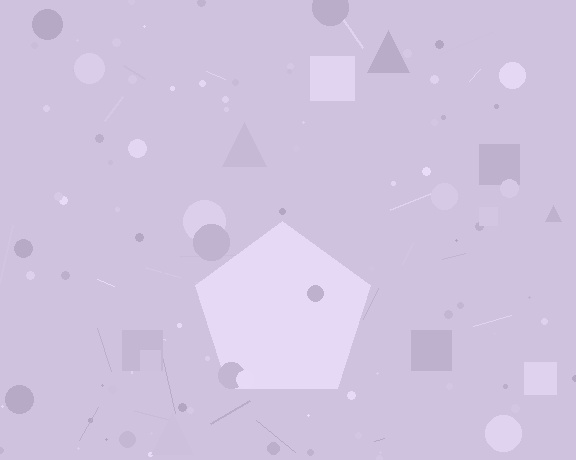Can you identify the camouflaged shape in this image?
The camouflaged shape is a pentagon.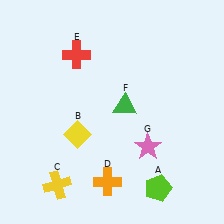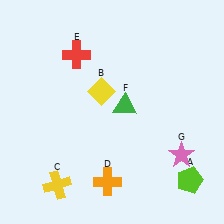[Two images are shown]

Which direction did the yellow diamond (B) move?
The yellow diamond (B) moved up.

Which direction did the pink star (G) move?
The pink star (G) moved right.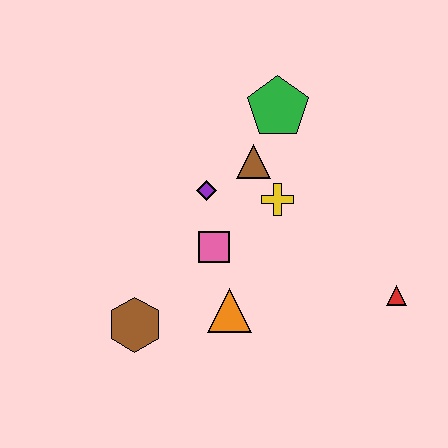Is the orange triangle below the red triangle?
Yes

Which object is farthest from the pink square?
The red triangle is farthest from the pink square.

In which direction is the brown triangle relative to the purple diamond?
The brown triangle is to the right of the purple diamond.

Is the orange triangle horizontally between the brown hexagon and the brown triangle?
Yes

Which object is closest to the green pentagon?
The brown triangle is closest to the green pentagon.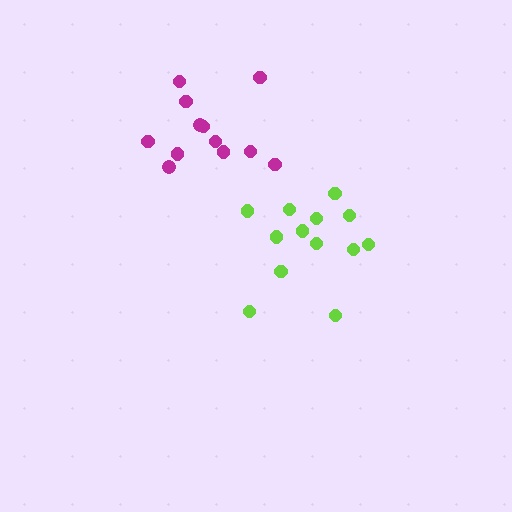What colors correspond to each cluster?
The clusters are colored: magenta, lime.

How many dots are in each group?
Group 1: 12 dots, Group 2: 13 dots (25 total).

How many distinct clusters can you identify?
There are 2 distinct clusters.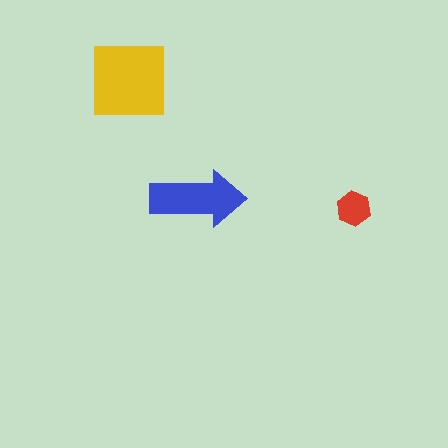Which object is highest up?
The yellow square is topmost.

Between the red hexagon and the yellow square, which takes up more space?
The yellow square.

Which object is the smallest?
The red hexagon.